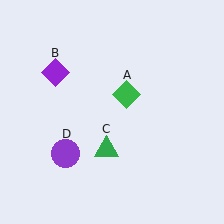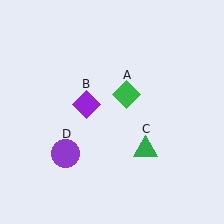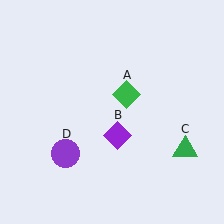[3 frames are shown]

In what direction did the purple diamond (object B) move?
The purple diamond (object B) moved down and to the right.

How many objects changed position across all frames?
2 objects changed position: purple diamond (object B), green triangle (object C).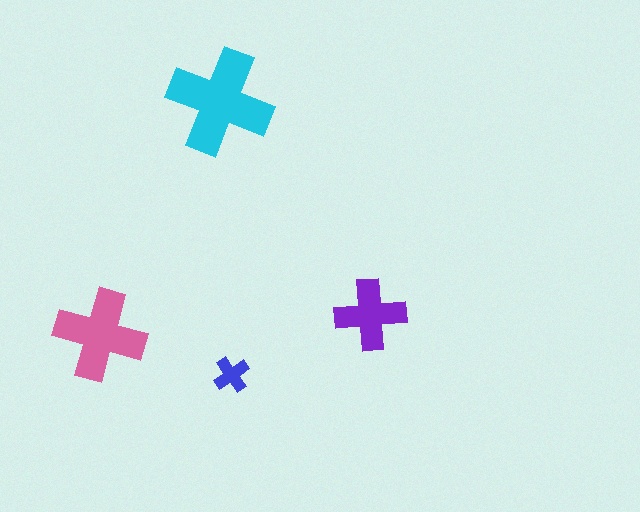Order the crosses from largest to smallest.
the cyan one, the pink one, the purple one, the blue one.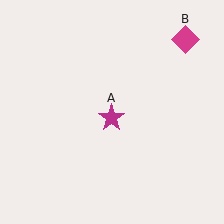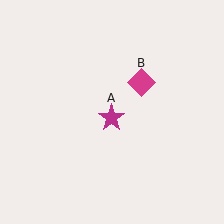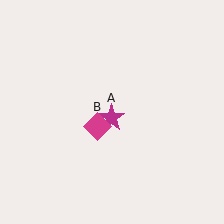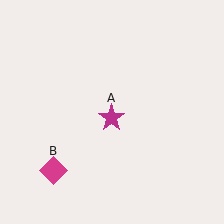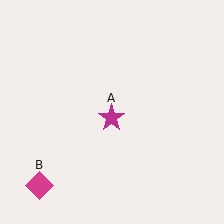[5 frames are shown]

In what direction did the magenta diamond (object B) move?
The magenta diamond (object B) moved down and to the left.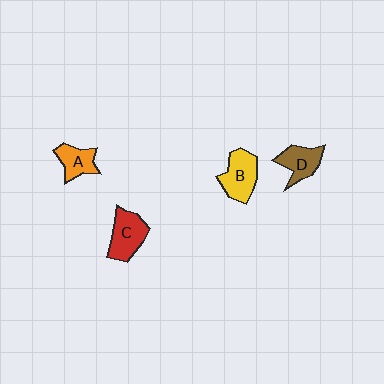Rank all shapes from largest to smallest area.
From largest to smallest: B (yellow), C (red), D (brown), A (orange).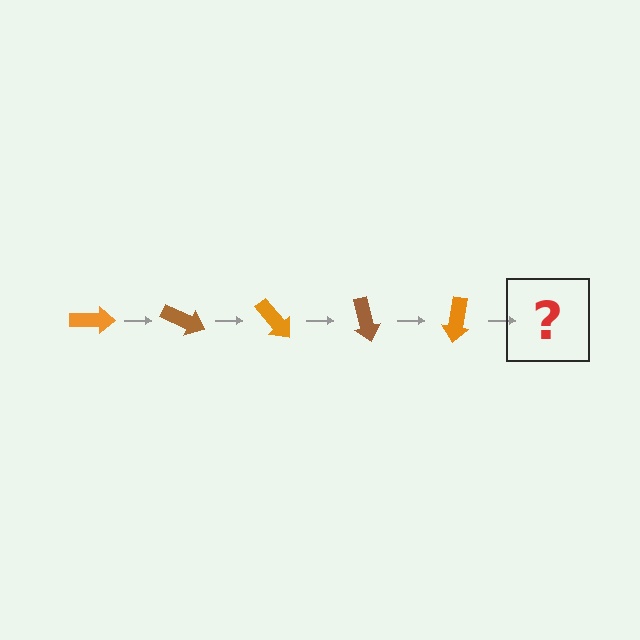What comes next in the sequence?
The next element should be a brown arrow, rotated 125 degrees from the start.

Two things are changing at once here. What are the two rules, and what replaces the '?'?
The two rules are that it rotates 25 degrees each step and the color cycles through orange and brown. The '?' should be a brown arrow, rotated 125 degrees from the start.